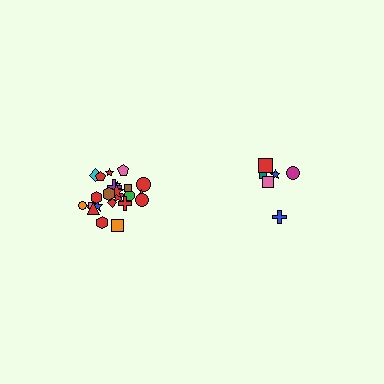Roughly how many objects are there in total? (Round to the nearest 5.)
Roughly 30 objects in total.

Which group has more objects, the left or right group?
The left group.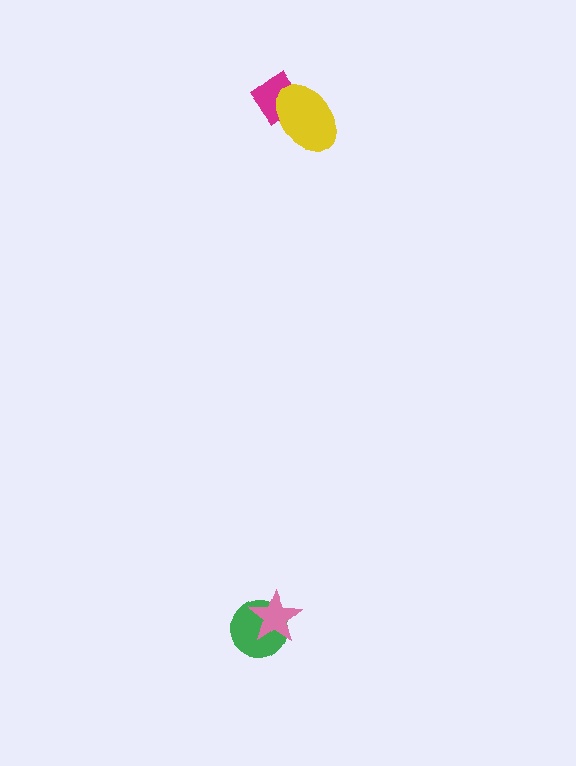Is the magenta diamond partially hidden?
Yes, it is partially covered by another shape.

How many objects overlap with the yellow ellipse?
1 object overlaps with the yellow ellipse.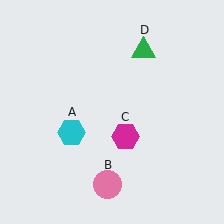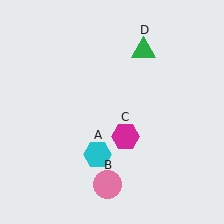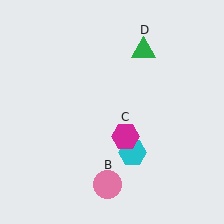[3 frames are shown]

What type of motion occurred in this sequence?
The cyan hexagon (object A) rotated counterclockwise around the center of the scene.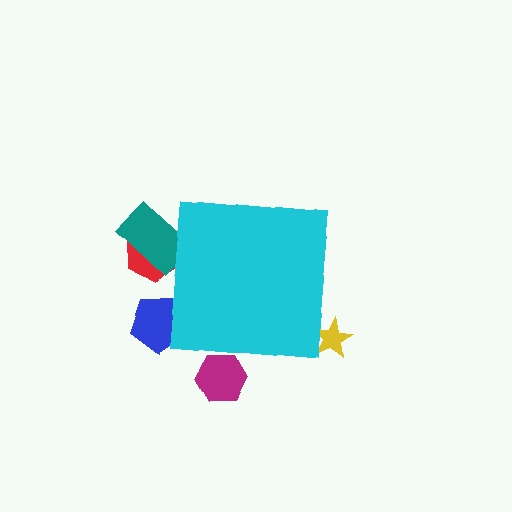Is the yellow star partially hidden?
Yes, the yellow star is partially hidden behind the cyan square.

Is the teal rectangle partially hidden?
Yes, the teal rectangle is partially hidden behind the cyan square.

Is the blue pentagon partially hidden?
Yes, the blue pentagon is partially hidden behind the cyan square.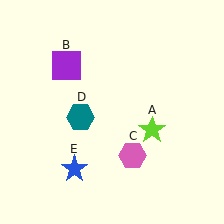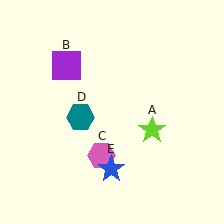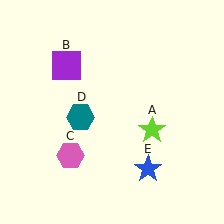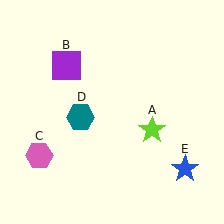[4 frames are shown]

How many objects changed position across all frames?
2 objects changed position: pink hexagon (object C), blue star (object E).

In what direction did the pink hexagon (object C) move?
The pink hexagon (object C) moved left.